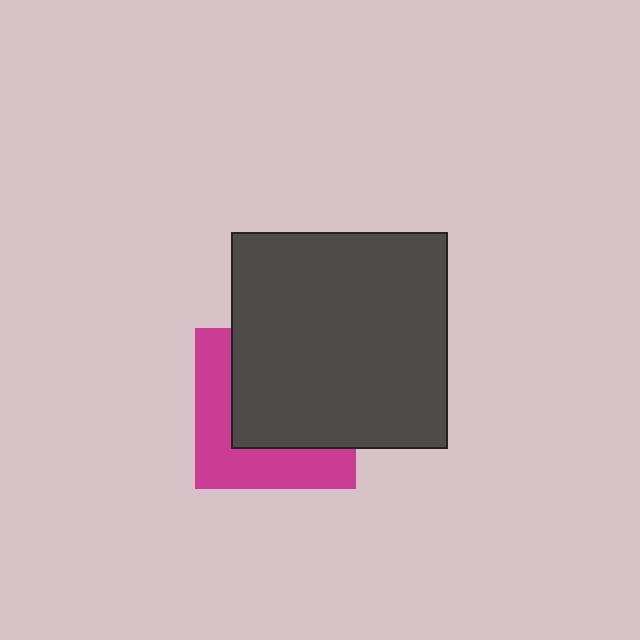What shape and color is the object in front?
The object in front is a dark gray square.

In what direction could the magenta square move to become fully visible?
The magenta square could move toward the lower-left. That would shift it out from behind the dark gray square entirely.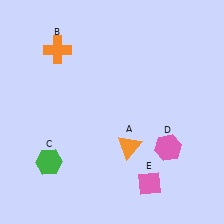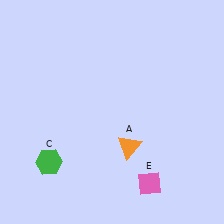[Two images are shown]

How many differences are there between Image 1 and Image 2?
There are 2 differences between the two images.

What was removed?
The orange cross (B), the pink hexagon (D) were removed in Image 2.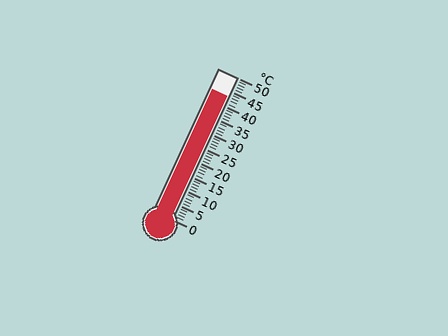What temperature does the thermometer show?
The thermometer shows approximately 43°C.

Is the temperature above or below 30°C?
The temperature is above 30°C.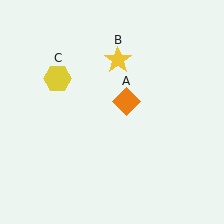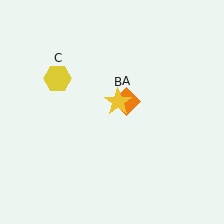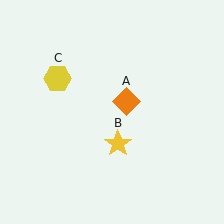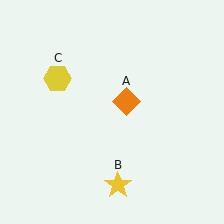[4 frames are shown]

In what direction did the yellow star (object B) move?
The yellow star (object B) moved down.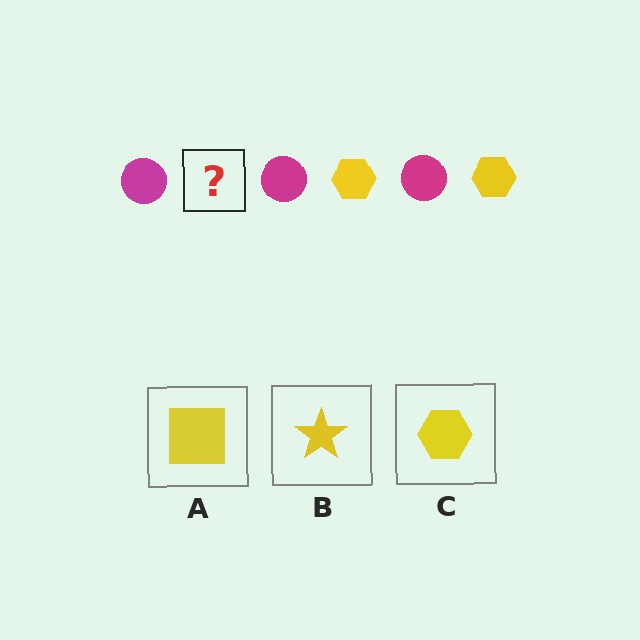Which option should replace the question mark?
Option C.